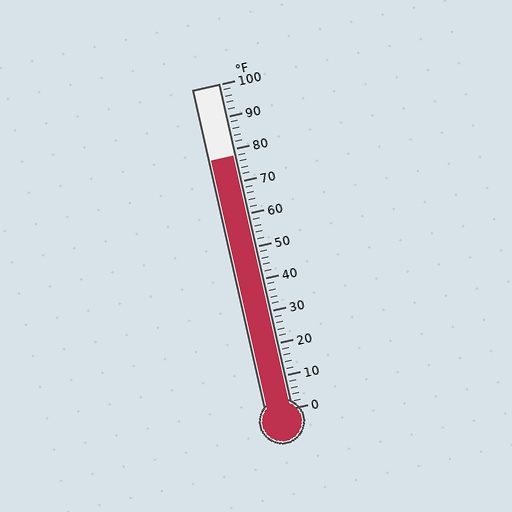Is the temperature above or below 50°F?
The temperature is above 50°F.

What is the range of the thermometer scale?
The thermometer scale ranges from 0°F to 100°F.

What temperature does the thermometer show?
The thermometer shows approximately 78°F.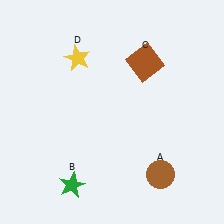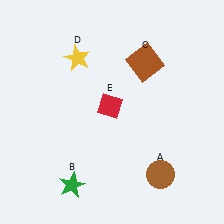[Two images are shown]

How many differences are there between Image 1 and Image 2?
There is 1 difference between the two images.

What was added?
A red diamond (E) was added in Image 2.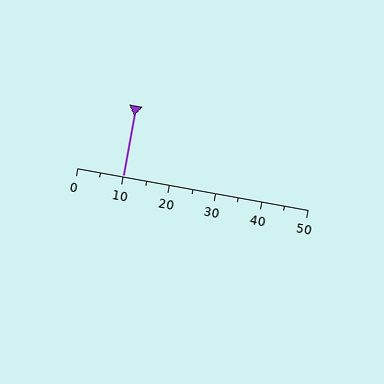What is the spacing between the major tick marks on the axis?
The major ticks are spaced 10 apart.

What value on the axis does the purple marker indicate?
The marker indicates approximately 10.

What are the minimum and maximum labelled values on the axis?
The axis runs from 0 to 50.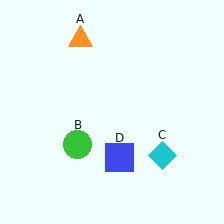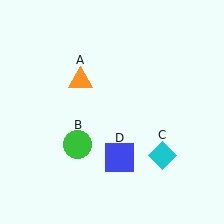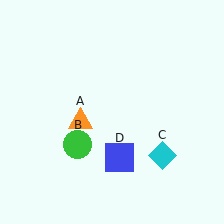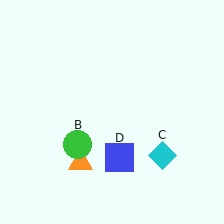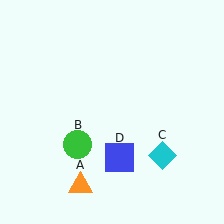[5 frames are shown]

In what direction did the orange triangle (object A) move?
The orange triangle (object A) moved down.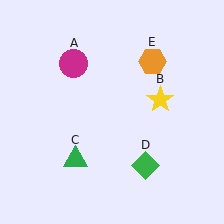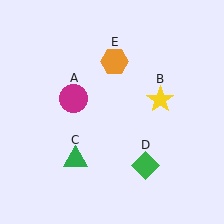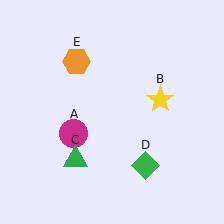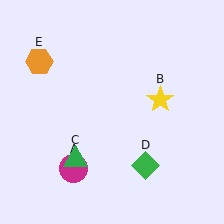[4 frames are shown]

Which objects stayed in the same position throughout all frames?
Yellow star (object B) and green triangle (object C) and green diamond (object D) remained stationary.